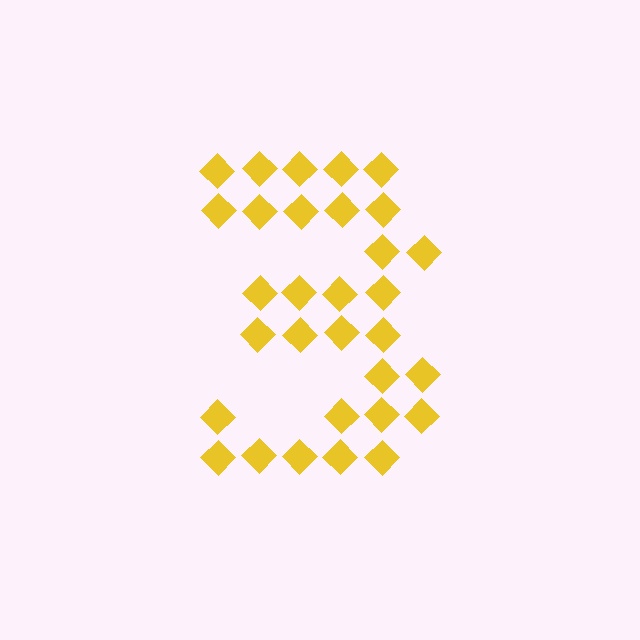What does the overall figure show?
The overall figure shows the digit 3.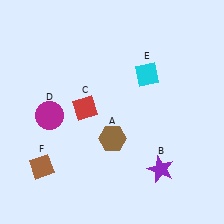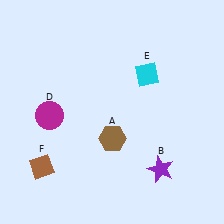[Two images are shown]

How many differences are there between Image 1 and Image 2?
There is 1 difference between the two images.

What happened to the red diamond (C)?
The red diamond (C) was removed in Image 2. It was in the top-left area of Image 1.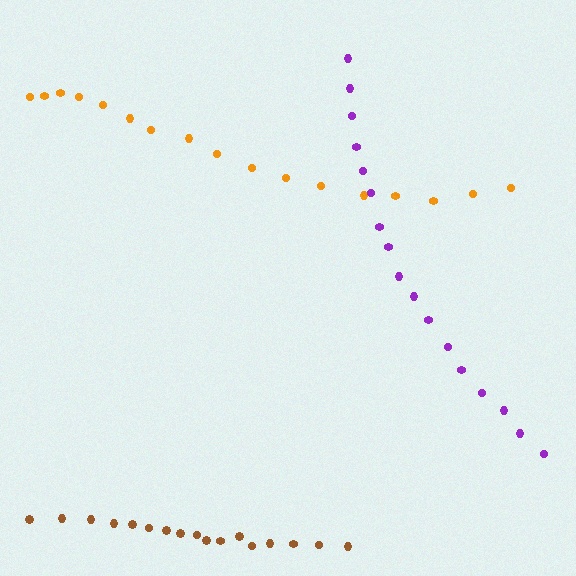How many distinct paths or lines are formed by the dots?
There are 3 distinct paths.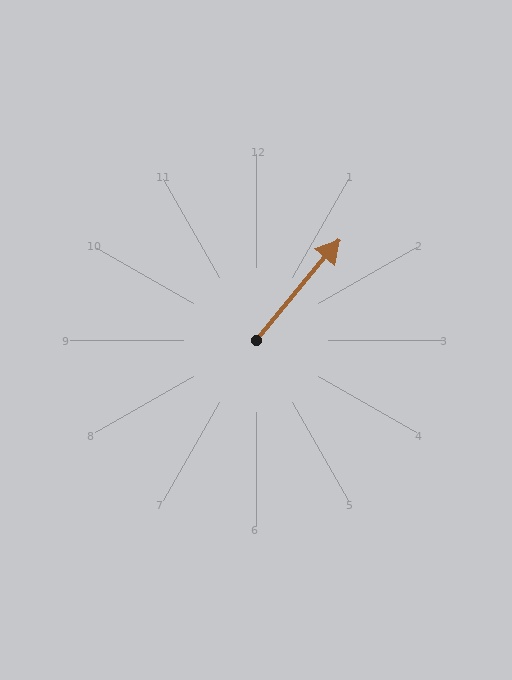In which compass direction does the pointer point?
Northeast.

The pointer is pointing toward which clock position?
Roughly 1 o'clock.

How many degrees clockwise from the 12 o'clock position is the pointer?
Approximately 40 degrees.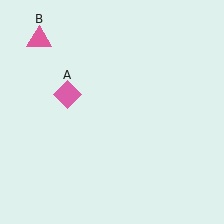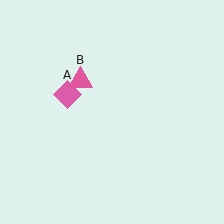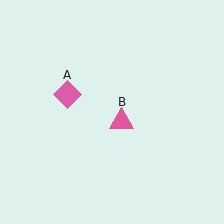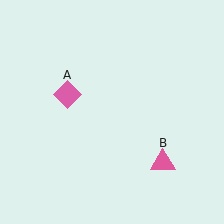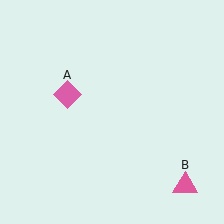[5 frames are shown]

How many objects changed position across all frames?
1 object changed position: pink triangle (object B).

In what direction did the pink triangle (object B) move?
The pink triangle (object B) moved down and to the right.